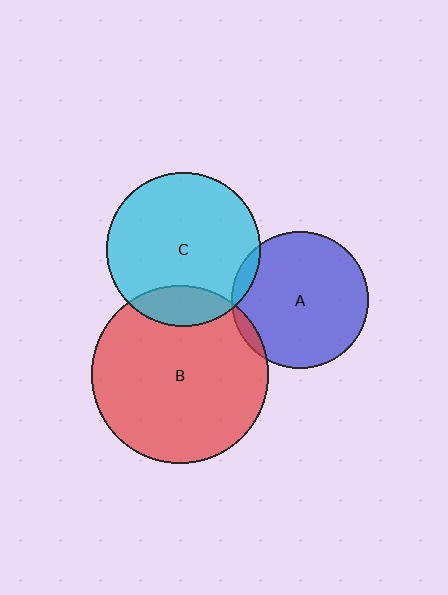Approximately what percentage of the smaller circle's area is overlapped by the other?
Approximately 5%.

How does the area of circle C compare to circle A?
Approximately 1.3 times.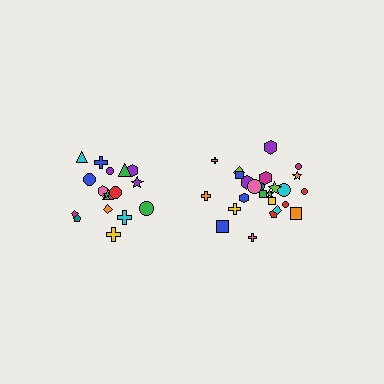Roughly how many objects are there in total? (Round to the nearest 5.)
Roughly 45 objects in total.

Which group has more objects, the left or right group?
The right group.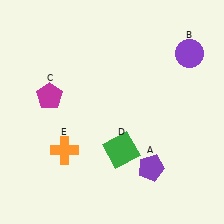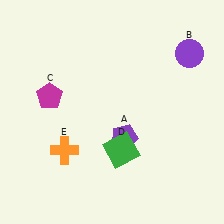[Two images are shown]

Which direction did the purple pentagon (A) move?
The purple pentagon (A) moved up.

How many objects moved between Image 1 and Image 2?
1 object moved between the two images.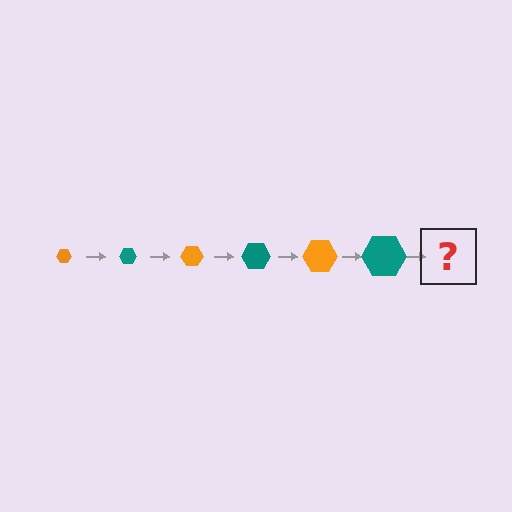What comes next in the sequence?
The next element should be an orange hexagon, larger than the previous one.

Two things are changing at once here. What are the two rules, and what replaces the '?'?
The two rules are that the hexagon grows larger each step and the color cycles through orange and teal. The '?' should be an orange hexagon, larger than the previous one.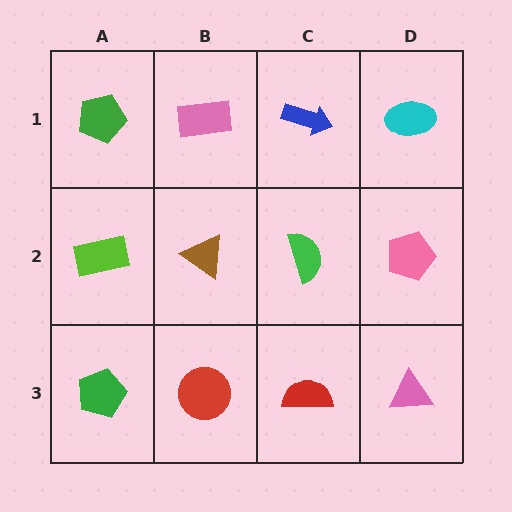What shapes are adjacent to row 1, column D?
A pink pentagon (row 2, column D), a blue arrow (row 1, column C).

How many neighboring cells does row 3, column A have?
2.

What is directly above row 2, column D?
A cyan ellipse.